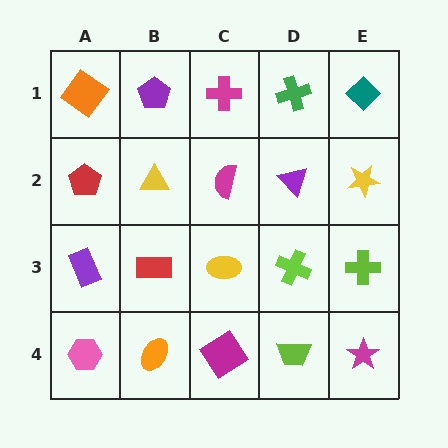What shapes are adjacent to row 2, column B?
A purple pentagon (row 1, column B), a red rectangle (row 3, column B), a red pentagon (row 2, column A), a magenta semicircle (row 2, column C).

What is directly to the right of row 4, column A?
An orange ellipse.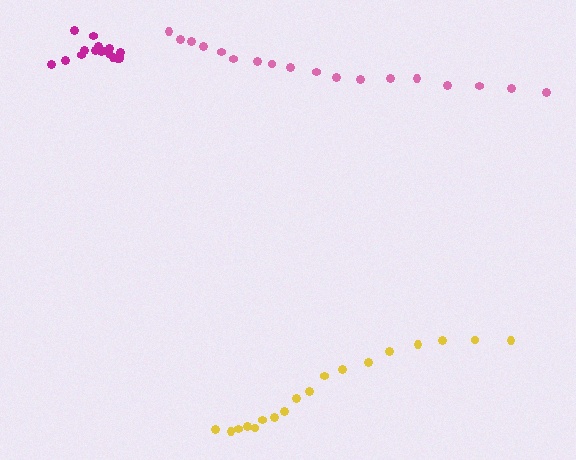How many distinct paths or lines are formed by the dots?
There are 3 distinct paths.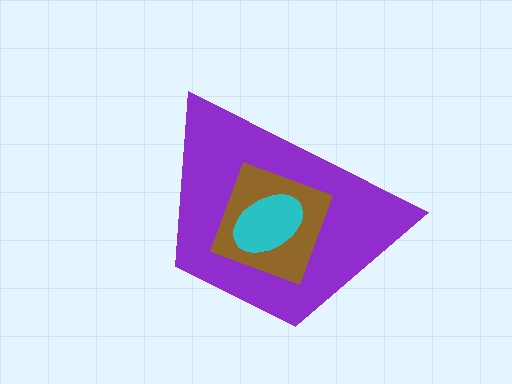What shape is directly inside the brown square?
The cyan ellipse.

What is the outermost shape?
The purple trapezoid.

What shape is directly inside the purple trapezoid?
The brown square.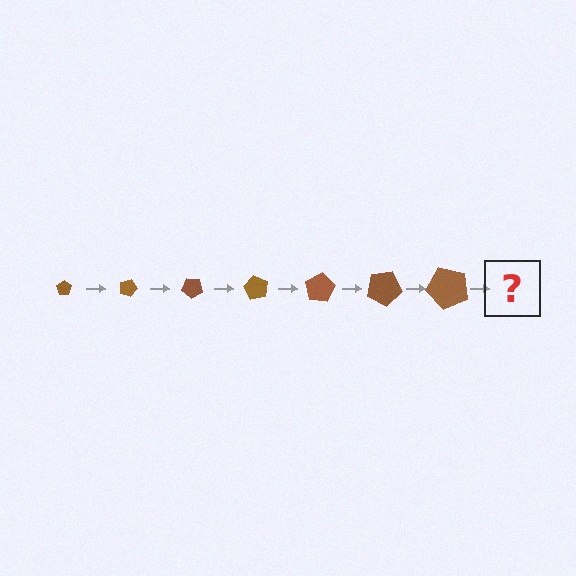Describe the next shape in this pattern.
It should be a pentagon, larger than the previous one and rotated 140 degrees from the start.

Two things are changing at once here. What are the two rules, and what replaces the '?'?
The two rules are that the pentagon grows larger each step and it rotates 20 degrees each step. The '?' should be a pentagon, larger than the previous one and rotated 140 degrees from the start.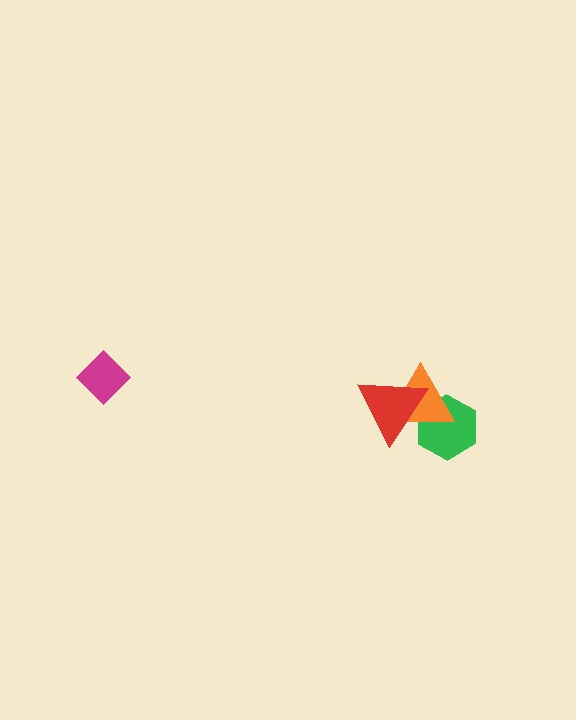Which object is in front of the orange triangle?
The red triangle is in front of the orange triangle.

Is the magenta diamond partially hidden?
No, no other shape covers it.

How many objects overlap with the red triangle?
2 objects overlap with the red triangle.